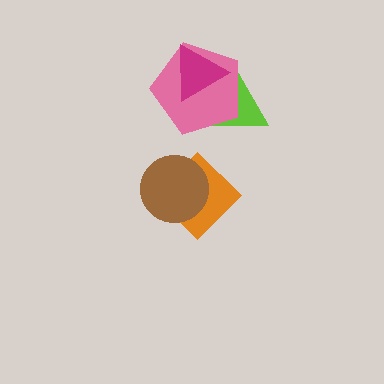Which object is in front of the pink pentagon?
The magenta triangle is in front of the pink pentagon.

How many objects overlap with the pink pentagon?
2 objects overlap with the pink pentagon.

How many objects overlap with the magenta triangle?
2 objects overlap with the magenta triangle.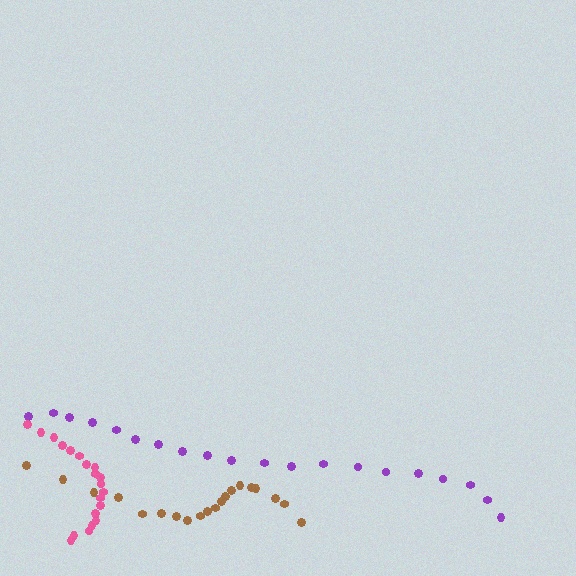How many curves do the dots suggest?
There are 3 distinct paths.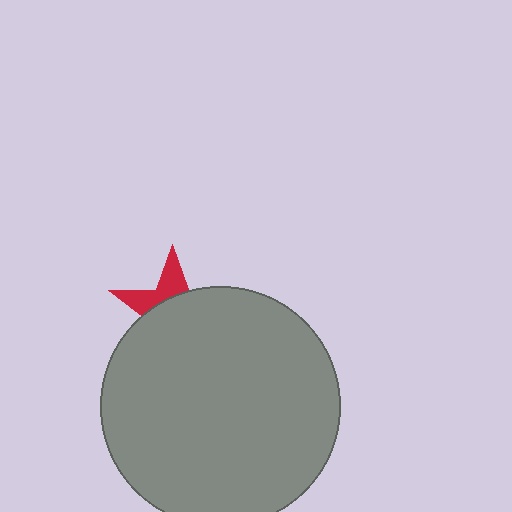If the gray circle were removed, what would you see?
You would see the complete red star.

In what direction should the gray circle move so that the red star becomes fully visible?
The gray circle should move down. That is the shortest direction to clear the overlap and leave the red star fully visible.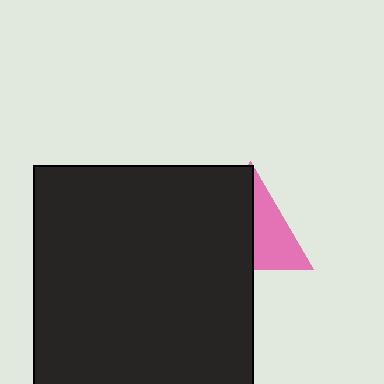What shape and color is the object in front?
The object in front is a black rectangle.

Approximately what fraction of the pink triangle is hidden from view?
Roughly 54% of the pink triangle is hidden behind the black rectangle.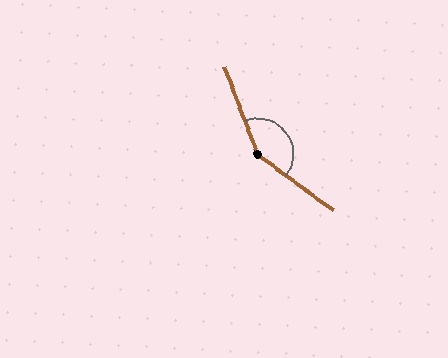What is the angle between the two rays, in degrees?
Approximately 147 degrees.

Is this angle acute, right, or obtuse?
It is obtuse.